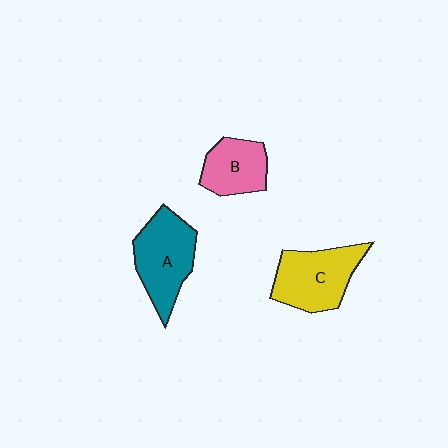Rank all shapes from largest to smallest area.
From largest to smallest: A (teal), C (yellow), B (pink).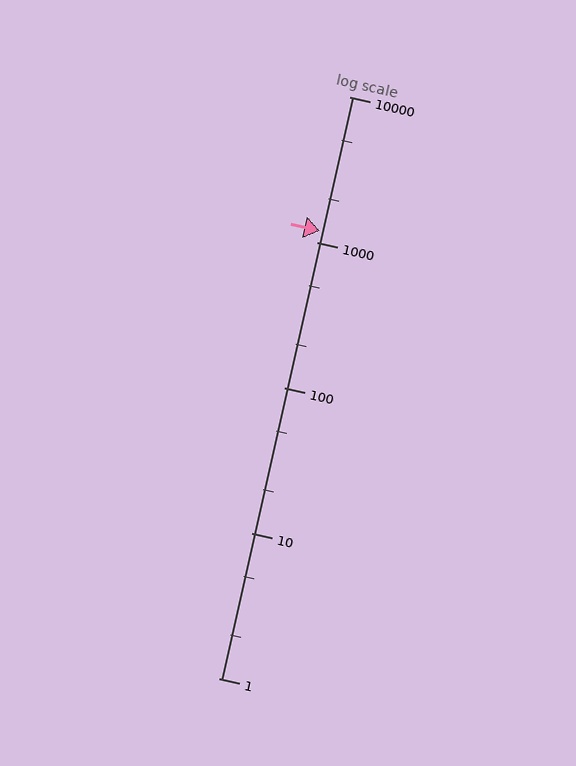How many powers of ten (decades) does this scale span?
The scale spans 4 decades, from 1 to 10000.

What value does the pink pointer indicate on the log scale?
The pointer indicates approximately 1200.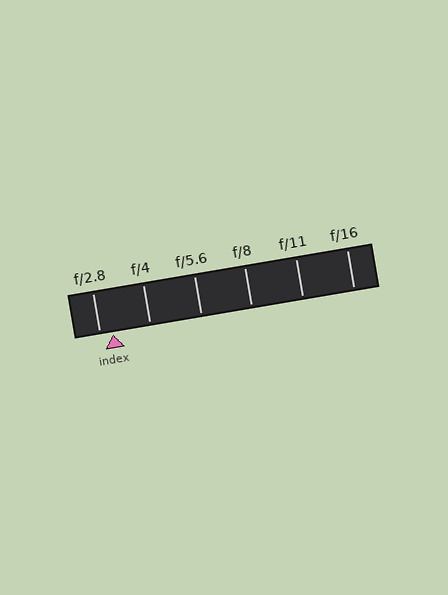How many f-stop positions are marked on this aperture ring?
There are 6 f-stop positions marked.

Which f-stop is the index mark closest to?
The index mark is closest to f/2.8.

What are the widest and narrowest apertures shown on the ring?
The widest aperture shown is f/2.8 and the narrowest is f/16.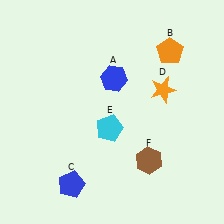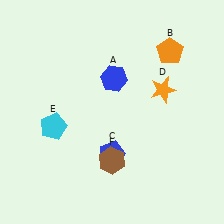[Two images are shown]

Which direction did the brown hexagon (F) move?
The brown hexagon (F) moved left.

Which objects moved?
The objects that moved are: the blue pentagon (C), the cyan pentagon (E), the brown hexagon (F).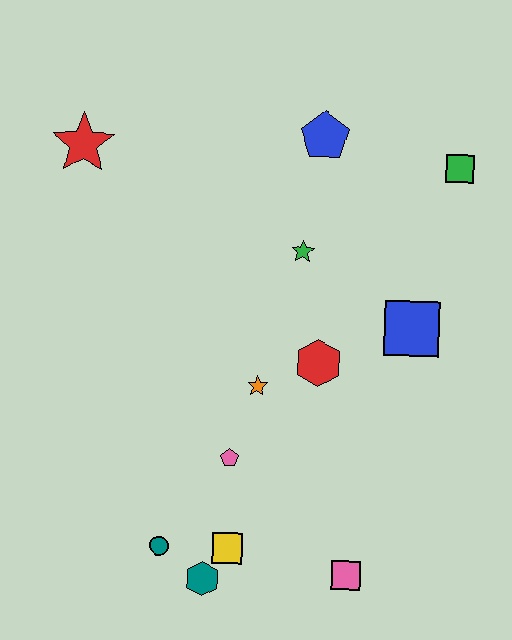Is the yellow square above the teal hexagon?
Yes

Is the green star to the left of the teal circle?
No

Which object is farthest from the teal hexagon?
The green square is farthest from the teal hexagon.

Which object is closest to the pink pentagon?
The orange star is closest to the pink pentagon.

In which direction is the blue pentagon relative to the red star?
The blue pentagon is to the right of the red star.